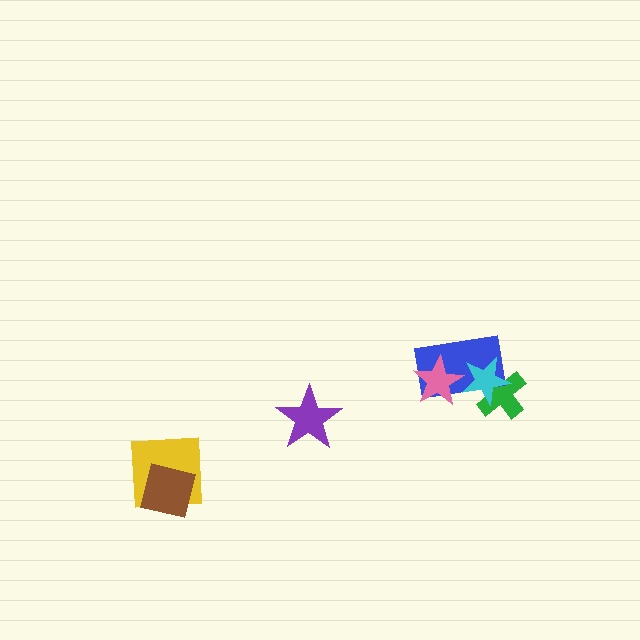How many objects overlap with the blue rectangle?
3 objects overlap with the blue rectangle.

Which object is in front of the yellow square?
The brown square is in front of the yellow square.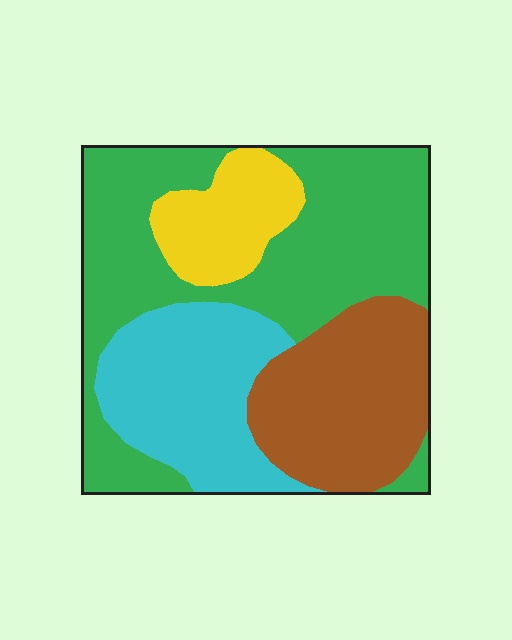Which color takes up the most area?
Green, at roughly 45%.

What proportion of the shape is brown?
Brown covers about 25% of the shape.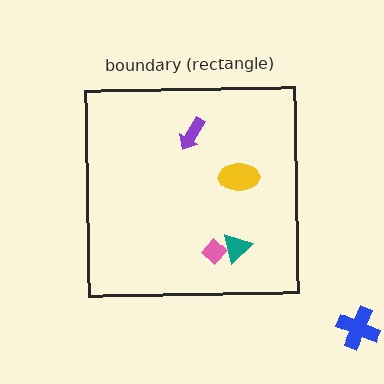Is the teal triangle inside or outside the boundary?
Inside.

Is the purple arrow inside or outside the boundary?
Inside.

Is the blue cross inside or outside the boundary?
Outside.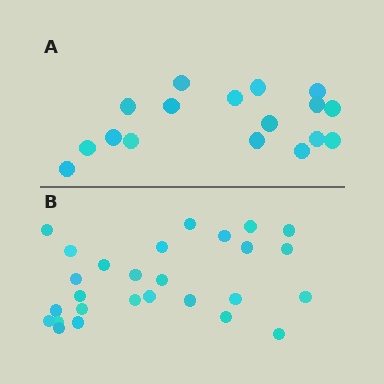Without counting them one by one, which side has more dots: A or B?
Region B (the bottom region) has more dots.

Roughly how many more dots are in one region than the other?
Region B has roughly 10 or so more dots than region A.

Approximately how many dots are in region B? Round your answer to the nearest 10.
About 30 dots. (The exact count is 27, which rounds to 30.)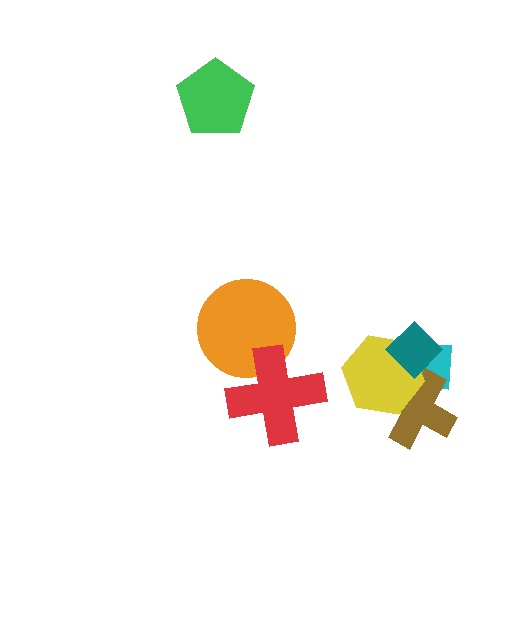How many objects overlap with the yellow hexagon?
3 objects overlap with the yellow hexagon.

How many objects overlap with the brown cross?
3 objects overlap with the brown cross.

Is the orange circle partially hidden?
Yes, it is partially covered by another shape.